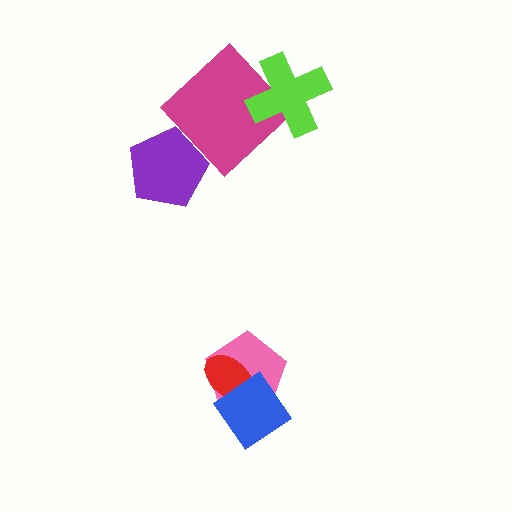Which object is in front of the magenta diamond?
The lime cross is in front of the magenta diamond.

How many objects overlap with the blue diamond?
2 objects overlap with the blue diamond.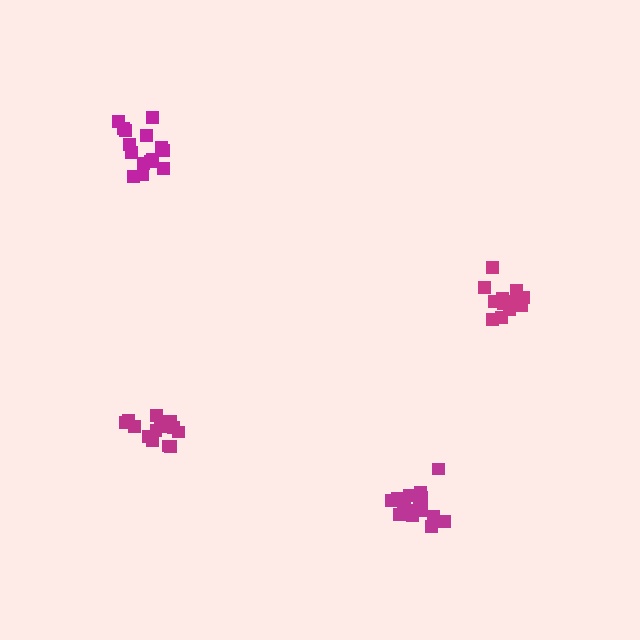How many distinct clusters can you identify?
There are 4 distinct clusters.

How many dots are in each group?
Group 1: 17 dots, Group 2: 13 dots, Group 3: 14 dots, Group 4: 15 dots (59 total).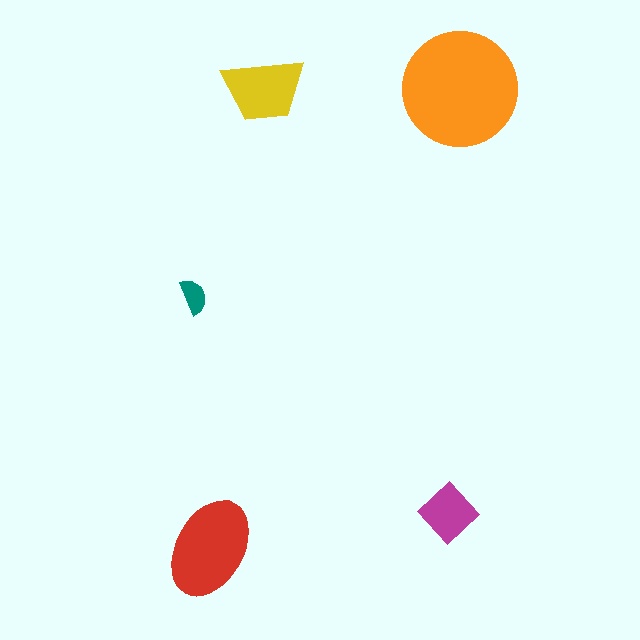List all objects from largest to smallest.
The orange circle, the red ellipse, the yellow trapezoid, the magenta diamond, the teal semicircle.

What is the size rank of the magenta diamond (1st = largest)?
4th.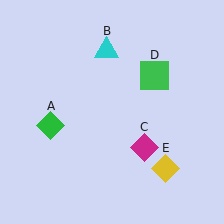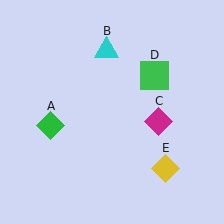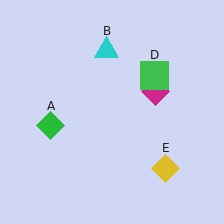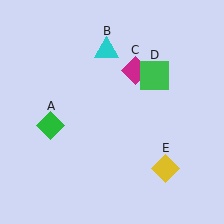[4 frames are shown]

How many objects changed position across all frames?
1 object changed position: magenta diamond (object C).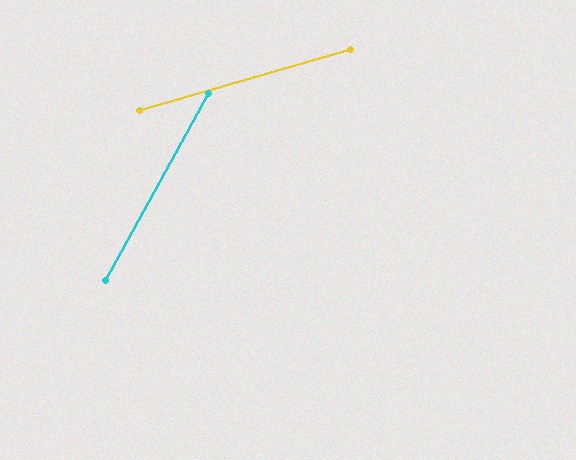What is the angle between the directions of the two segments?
Approximately 45 degrees.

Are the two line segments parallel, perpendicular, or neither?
Neither parallel nor perpendicular — they differ by about 45°.